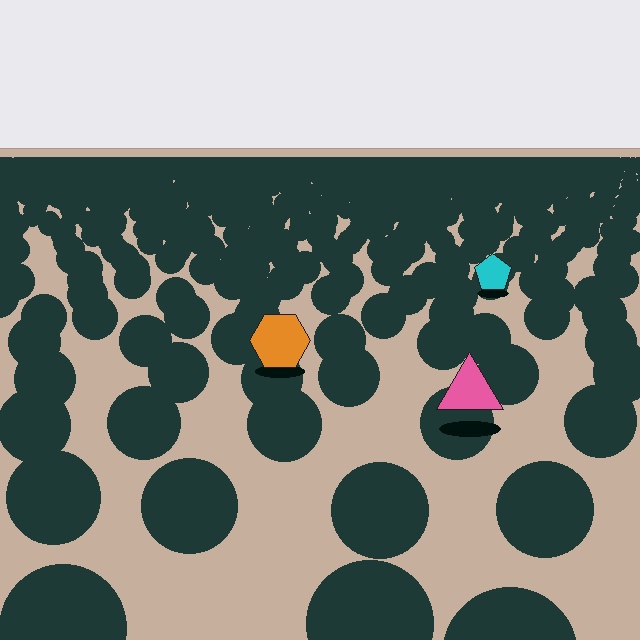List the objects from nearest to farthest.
From nearest to farthest: the pink triangle, the orange hexagon, the cyan pentagon.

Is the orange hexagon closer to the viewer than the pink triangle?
No. The pink triangle is closer — you can tell from the texture gradient: the ground texture is coarser near it.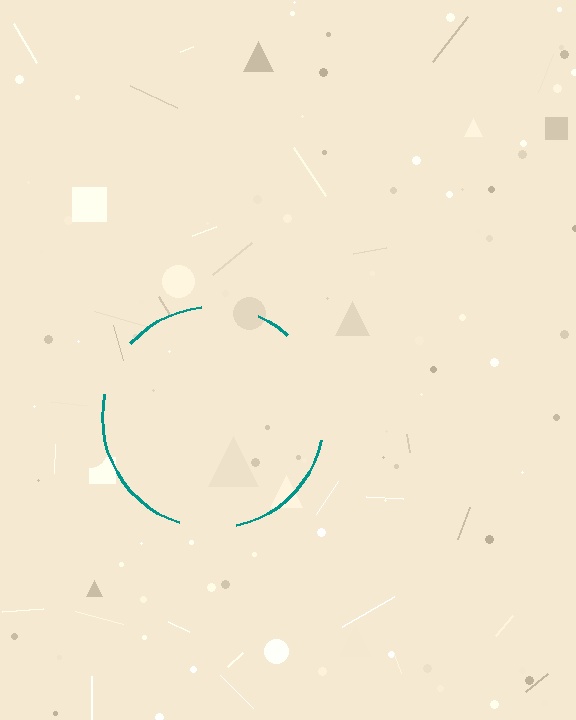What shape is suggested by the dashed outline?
The dashed outline suggests a circle.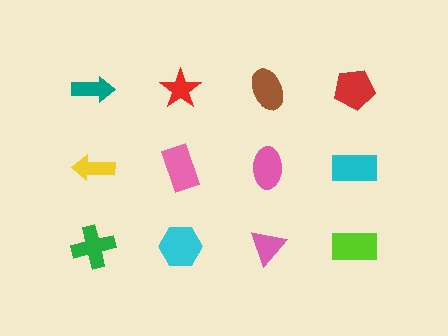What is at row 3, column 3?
A pink triangle.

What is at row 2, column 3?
A pink ellipse.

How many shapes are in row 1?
4 shapes.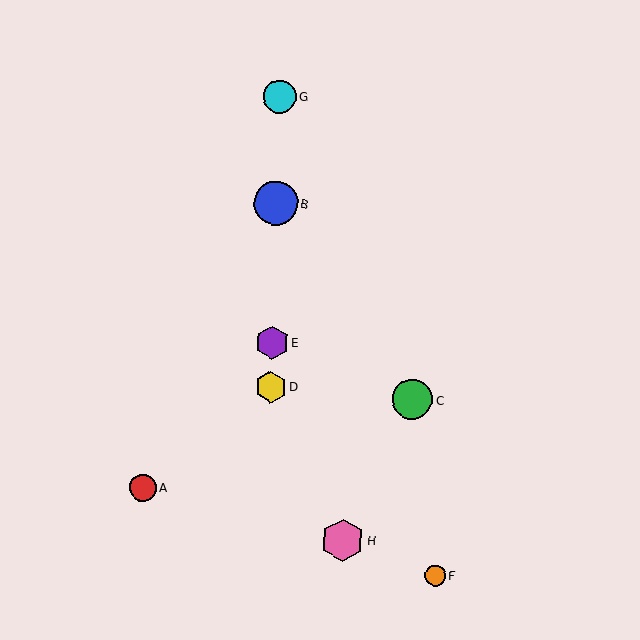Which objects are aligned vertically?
Objects B, D, E, G are aligned vertically.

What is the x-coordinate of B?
Object B is at x≈276.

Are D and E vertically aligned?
Yes, both are at x≈271.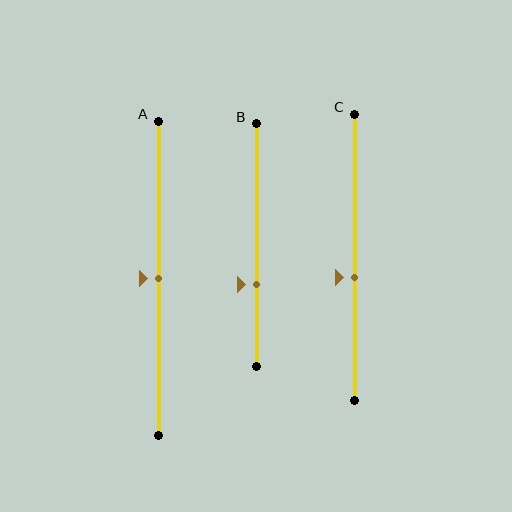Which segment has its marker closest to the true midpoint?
Segment A has its marker closest to the true midpoint.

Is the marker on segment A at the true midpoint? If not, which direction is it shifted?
Yes, the marker on segment A is at the true midpoint.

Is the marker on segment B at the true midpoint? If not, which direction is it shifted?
No, the marker on segment B is shifted downward by about 16% of the segment length.